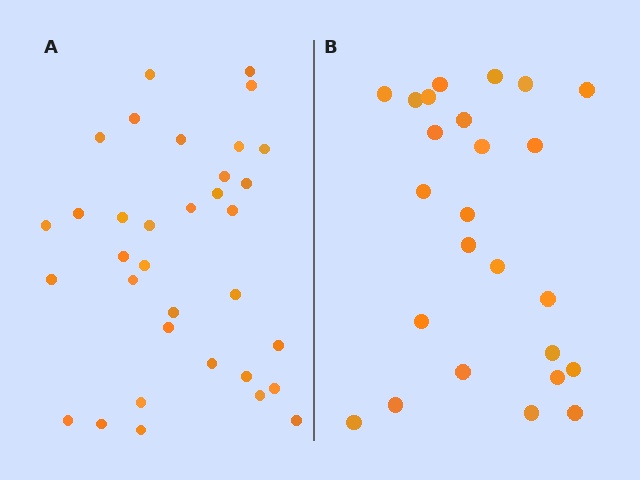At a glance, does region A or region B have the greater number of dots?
Region A (the left region) has more dots.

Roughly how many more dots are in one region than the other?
Region A has roughly 8 or so more dots than region B.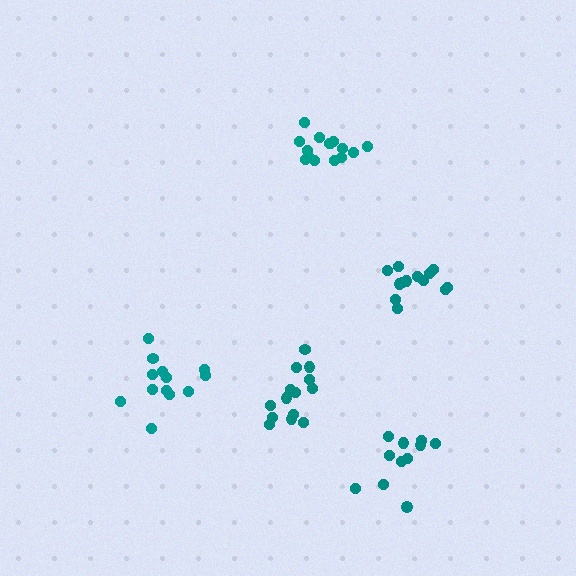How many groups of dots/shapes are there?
There are 5 groups.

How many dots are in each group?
Group 1: 13 dots, Group 2: 11 dots, Group 3: 15 dots, Group 4: 13 dots, Group 5: 14 dots (66 total).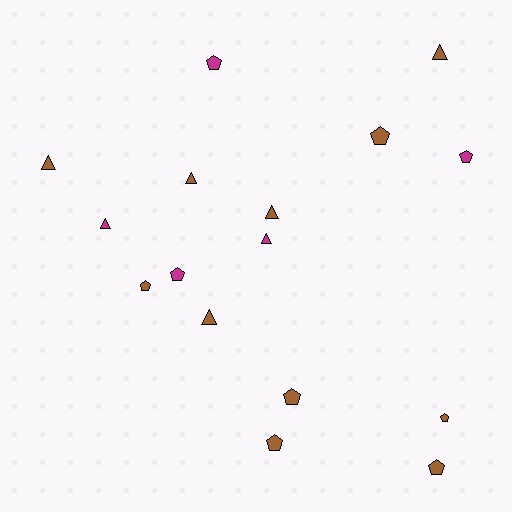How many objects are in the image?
There are 16 objects.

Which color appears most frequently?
Brown, with 11 objects.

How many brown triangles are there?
There are 5 brown triangles.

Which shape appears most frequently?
Pentagon, with 9 objects.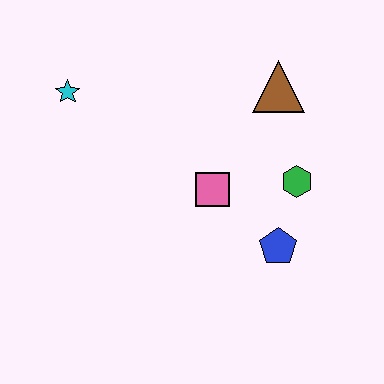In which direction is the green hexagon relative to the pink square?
The green hexagon is to the right of the pink square.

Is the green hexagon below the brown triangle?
Yes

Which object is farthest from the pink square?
The cyan star is farthest from the pink square.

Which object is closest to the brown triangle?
The green hexagon is closest to the brown triangle.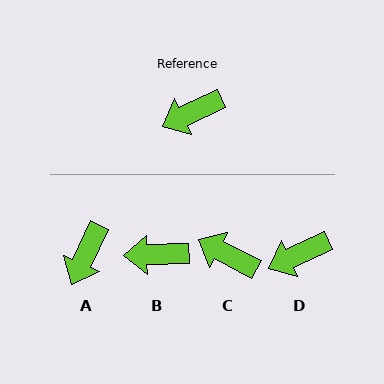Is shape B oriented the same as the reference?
No, it is off by about 24 degrees.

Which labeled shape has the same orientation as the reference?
D.